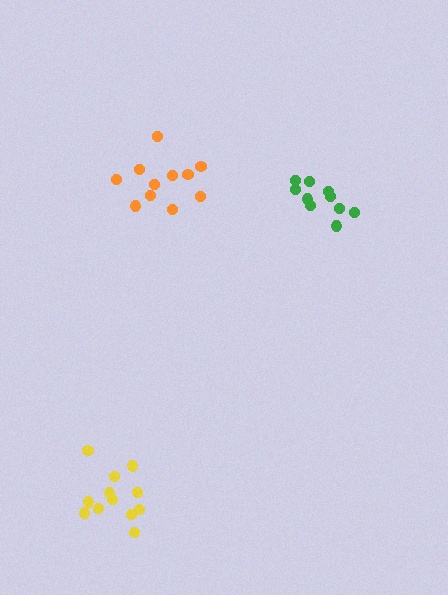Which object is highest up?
The orange cluster is topmost.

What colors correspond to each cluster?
The clusters are colored: green, orange, yellow.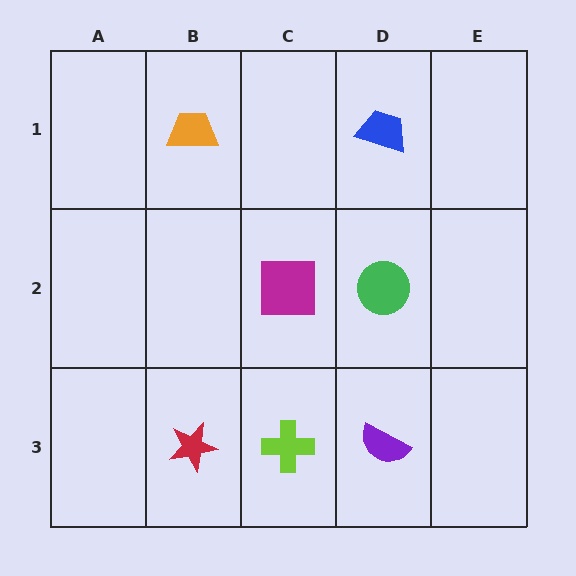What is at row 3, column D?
A purple semicircle.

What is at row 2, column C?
A magenta square.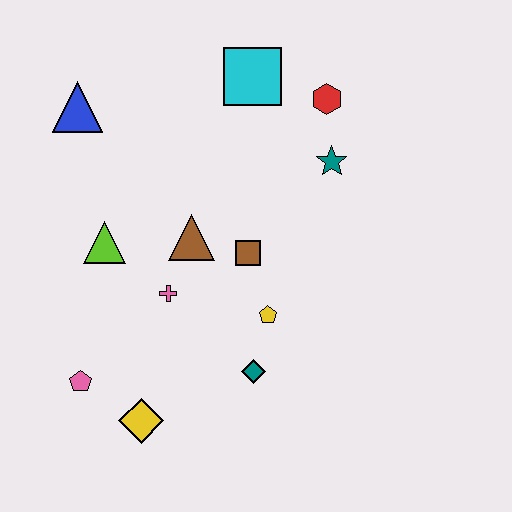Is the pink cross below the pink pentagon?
No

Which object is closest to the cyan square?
The red hexagon is closest to the cyan square.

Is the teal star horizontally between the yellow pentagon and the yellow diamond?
No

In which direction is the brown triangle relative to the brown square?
The brown triangle is to the left of the brown square.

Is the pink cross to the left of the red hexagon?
Yes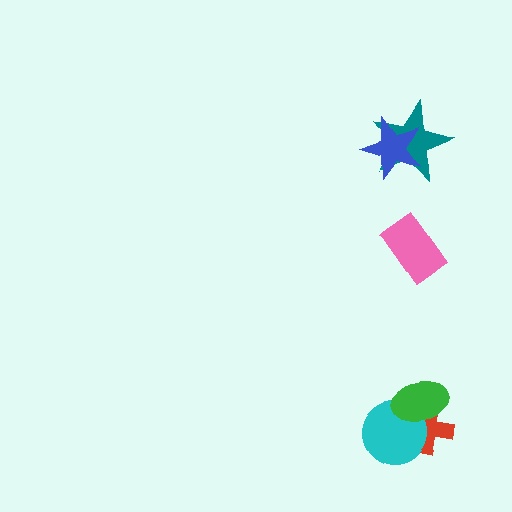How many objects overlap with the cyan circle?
2 objects overlap with the cyan circle.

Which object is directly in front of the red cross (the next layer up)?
The cyan circle is directly in front of the red cross.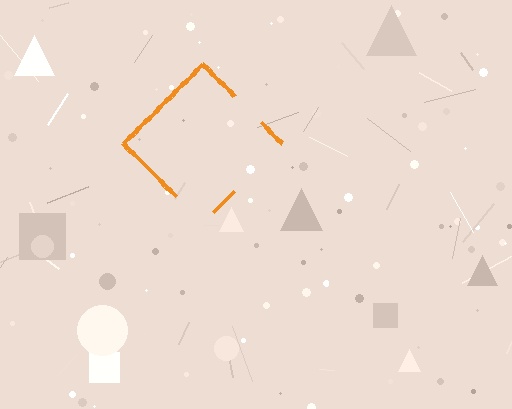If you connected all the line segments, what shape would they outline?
They would outline a diamond.